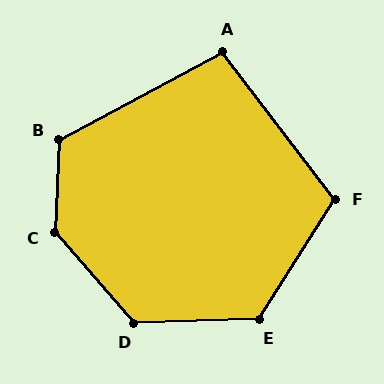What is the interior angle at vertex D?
Approximately 129 degrees (obtuse).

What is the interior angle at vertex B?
Approximately 121 degrees (obtuse).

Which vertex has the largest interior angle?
C, at approximately 136 degrees.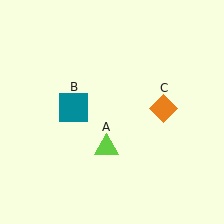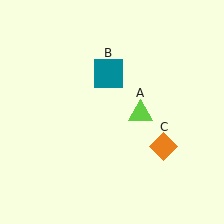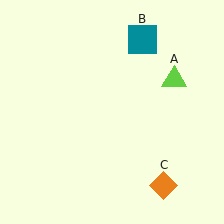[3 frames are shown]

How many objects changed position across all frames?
3 objects changed position: lime triangle (object A), teal square (object B), orange diamond (object C).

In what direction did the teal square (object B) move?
The teal square (object B) moved up and to the right.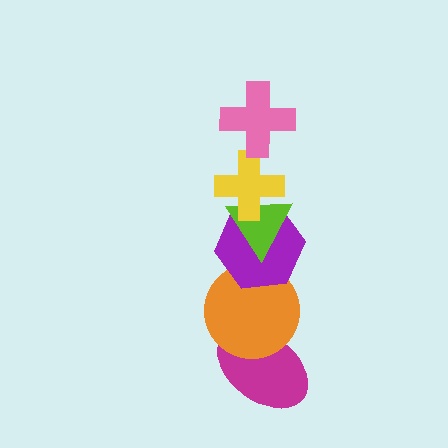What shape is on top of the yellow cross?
The pink cross is on top of the yellow cross.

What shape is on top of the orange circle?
The purple hexagon is on top of the orange circle.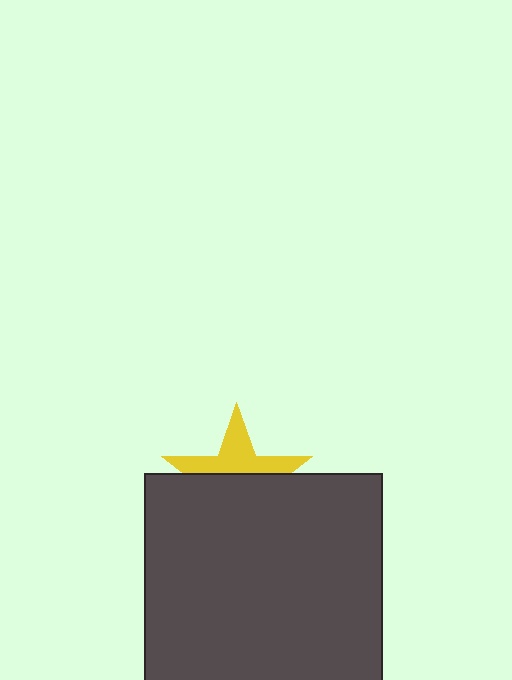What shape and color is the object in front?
The object in front is a dark gray square.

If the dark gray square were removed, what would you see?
You would see the complete yellow star.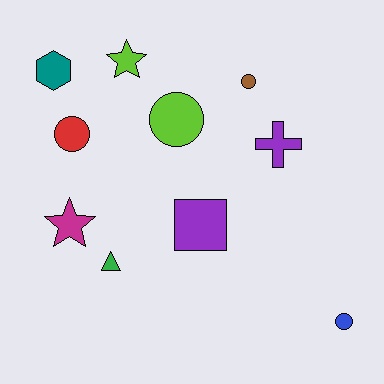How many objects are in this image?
There are 10 objects.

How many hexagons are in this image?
There is 1 hexagon.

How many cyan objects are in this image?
There are no cyan objects.